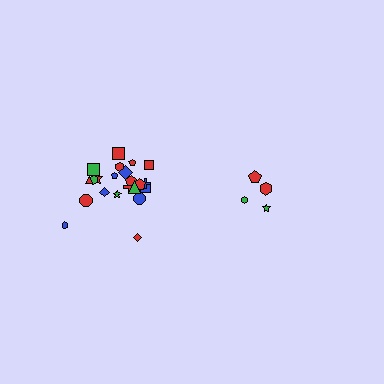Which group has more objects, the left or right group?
The left group.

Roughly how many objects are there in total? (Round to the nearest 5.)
Roughly 25 objects in total.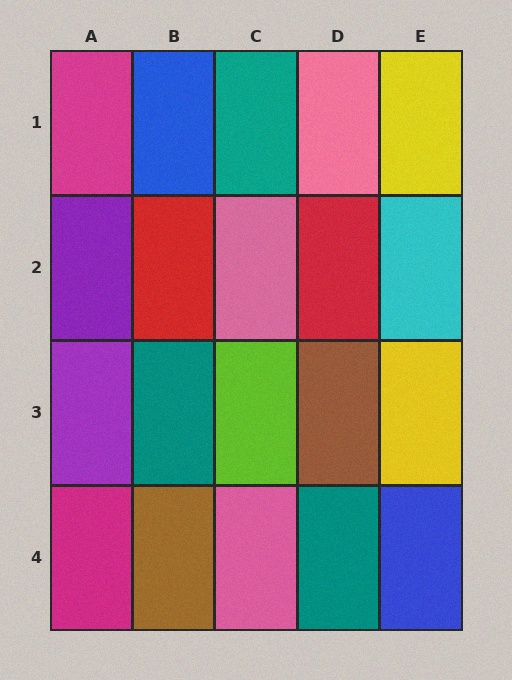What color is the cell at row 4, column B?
Brown.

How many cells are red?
2 cells are red.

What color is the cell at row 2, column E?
Cyan.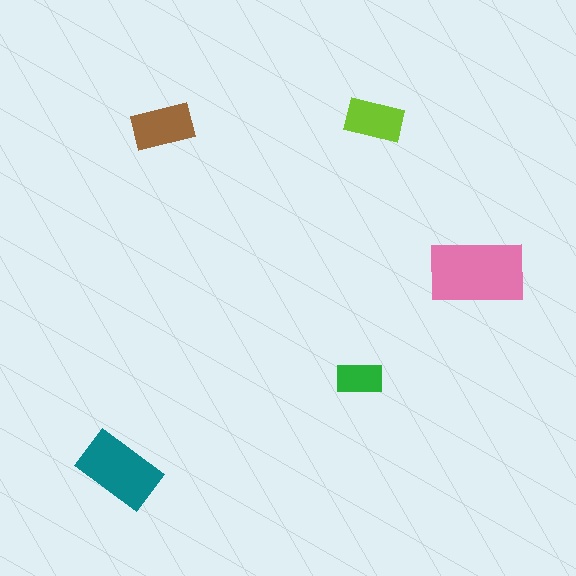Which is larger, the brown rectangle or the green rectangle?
The brown one.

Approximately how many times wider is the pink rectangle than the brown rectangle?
About 1.5 times wider.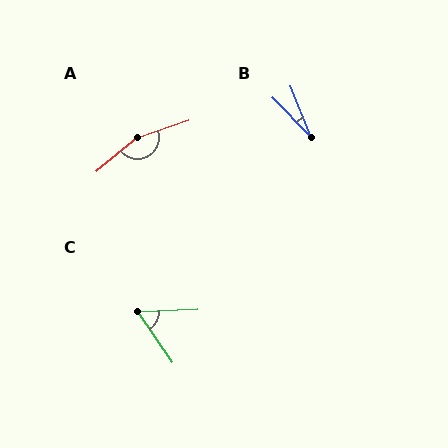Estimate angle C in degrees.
Approximately 59 degrees.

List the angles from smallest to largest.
B (22°), C (59°), A (159°).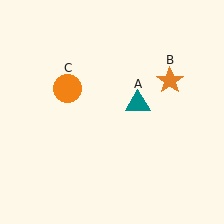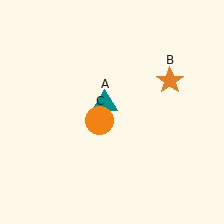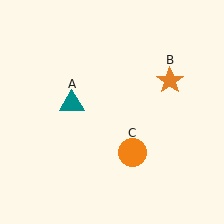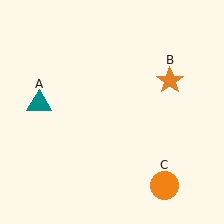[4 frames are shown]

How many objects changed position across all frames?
2 objects changed position: teal triangle (object A), orange circle (object C).